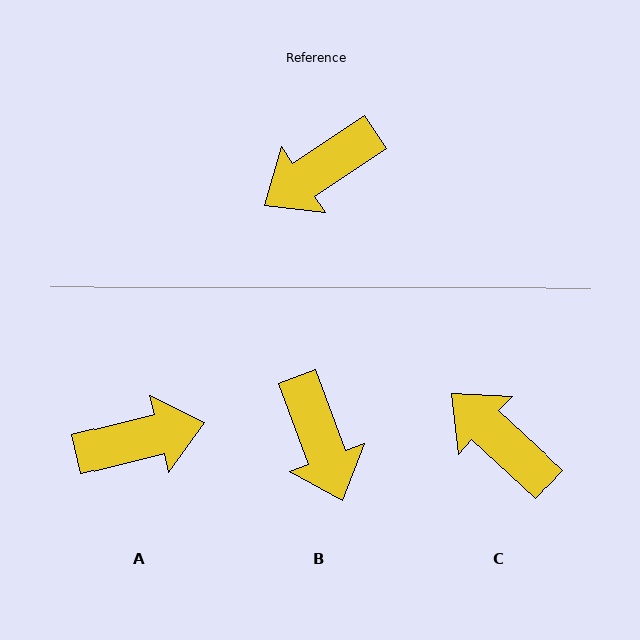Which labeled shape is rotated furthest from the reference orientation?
A, about 160 degrees away.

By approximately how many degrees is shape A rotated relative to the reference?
Approximately 160 degrees counter-clockwise.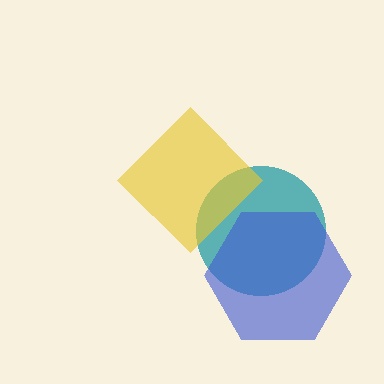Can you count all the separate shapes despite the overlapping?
Yes, there are 3 separate shapes.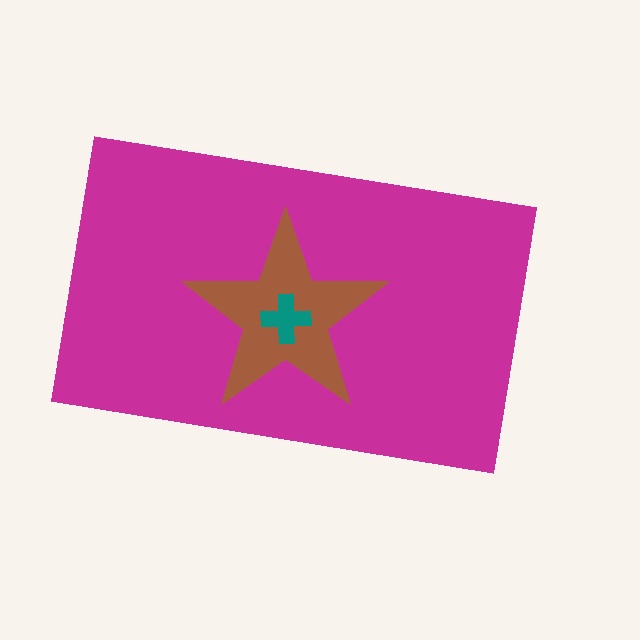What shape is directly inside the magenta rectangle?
The brown star.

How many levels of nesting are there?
3.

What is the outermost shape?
The magenta rectangle.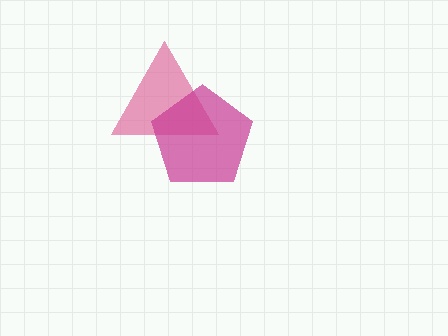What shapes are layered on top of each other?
The layered shapes are: a pink triangle, a magenta pentagon.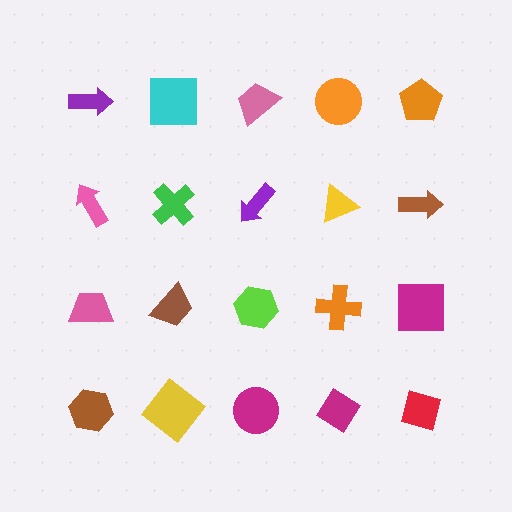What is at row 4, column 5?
A red diamond.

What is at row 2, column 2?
A green cross.